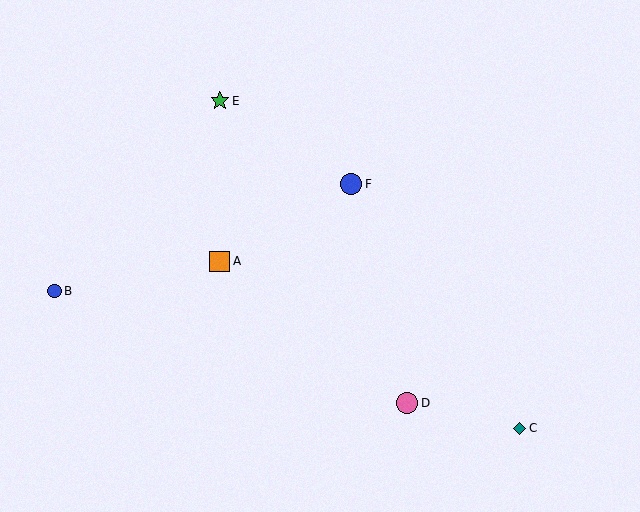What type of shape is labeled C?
Shape C is a teal diamond.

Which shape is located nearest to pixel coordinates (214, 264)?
The orange square (labeled A) at (220, 261) is nearest to that location.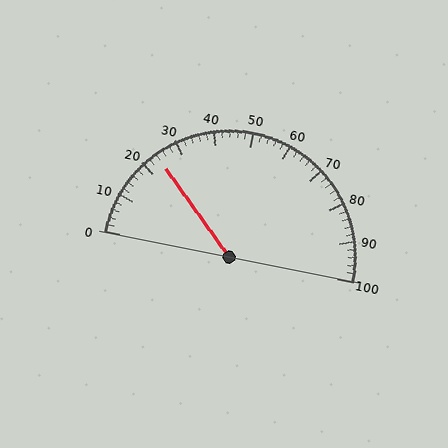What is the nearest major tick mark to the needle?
The nearest major tick mark is 20.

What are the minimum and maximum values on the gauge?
The gauge ranges from 0 to 100.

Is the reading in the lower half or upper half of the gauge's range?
The reading is in the lower half of the range (0 to 100).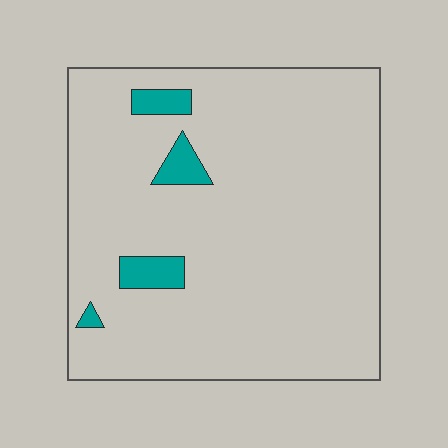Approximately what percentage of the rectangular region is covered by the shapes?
Approximately 5%.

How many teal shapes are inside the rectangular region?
4.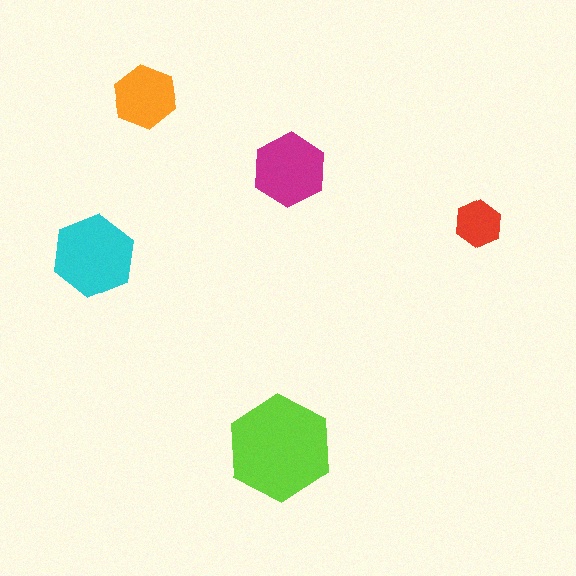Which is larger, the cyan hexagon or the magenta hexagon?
The cyan one.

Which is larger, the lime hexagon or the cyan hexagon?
The lime one.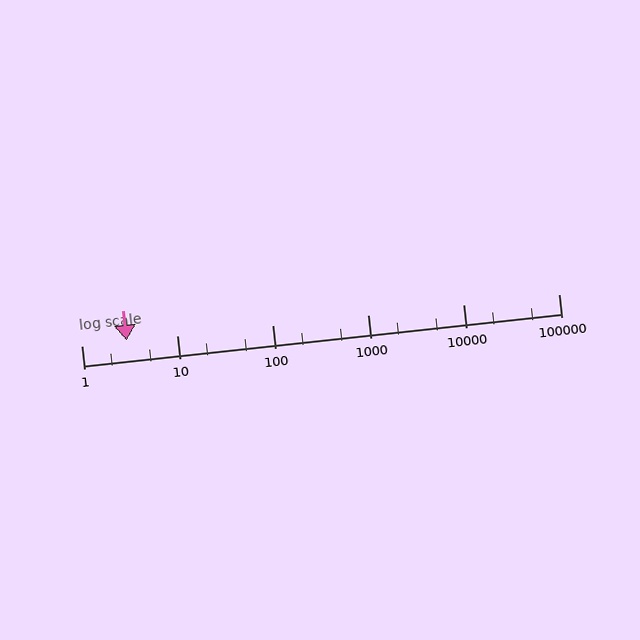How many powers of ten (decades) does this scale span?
The scale spans 5 decades, from 1 to 100000.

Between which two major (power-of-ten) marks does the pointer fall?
The pointer is between 1 and 10.